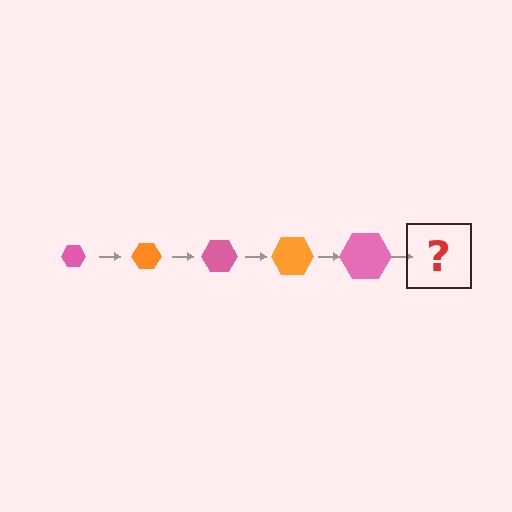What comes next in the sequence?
The next element should be an orange hexagon, larger than the previous one.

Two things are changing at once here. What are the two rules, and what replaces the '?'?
The two rules are that the hexagon grows larger each step and the color cycles through pink and orange. The '?' should be an orange hexagon, larger than the previous one.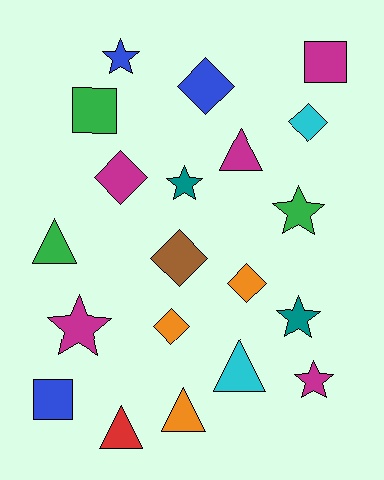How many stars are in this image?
There are 6 stars.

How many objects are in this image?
There are 20 objects.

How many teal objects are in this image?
There are 2 teal objects.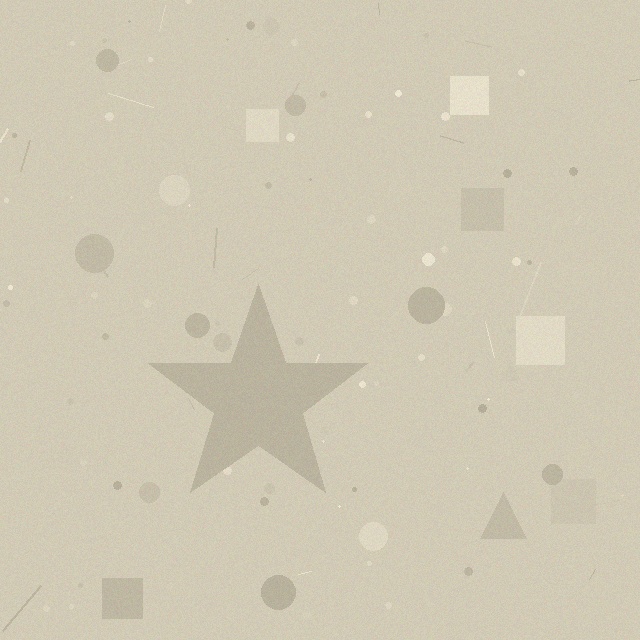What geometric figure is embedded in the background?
A star is embedded in the background.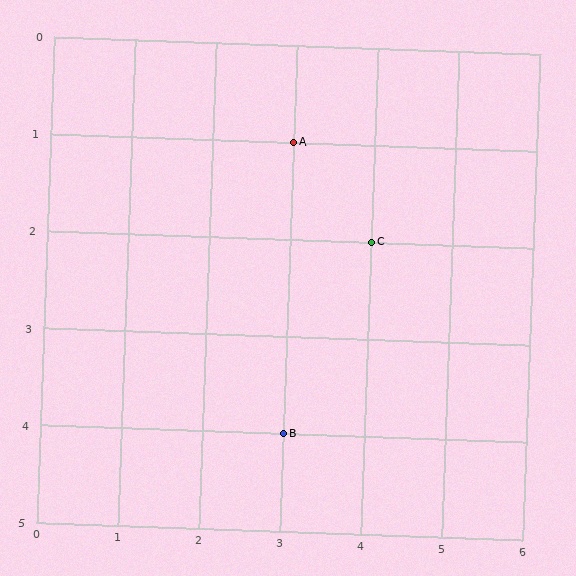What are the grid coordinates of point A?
Point A is at grid coordinates (3, 1).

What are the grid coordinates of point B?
Point B is at grid coordinates (3, 4).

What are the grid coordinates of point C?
Point C is at grid coordinates (4, 2).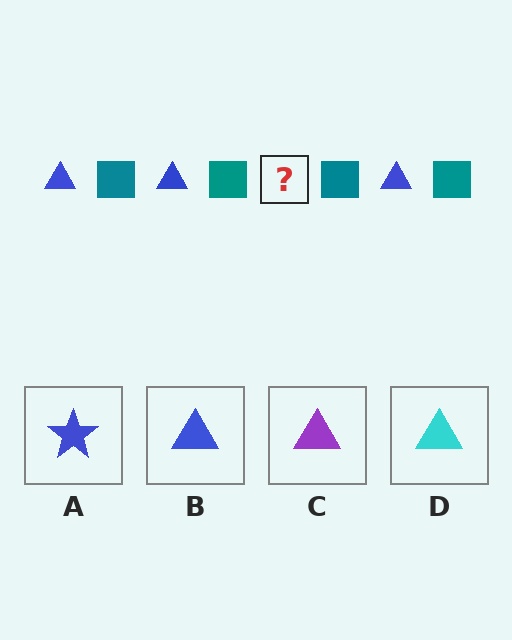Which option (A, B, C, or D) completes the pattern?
B.